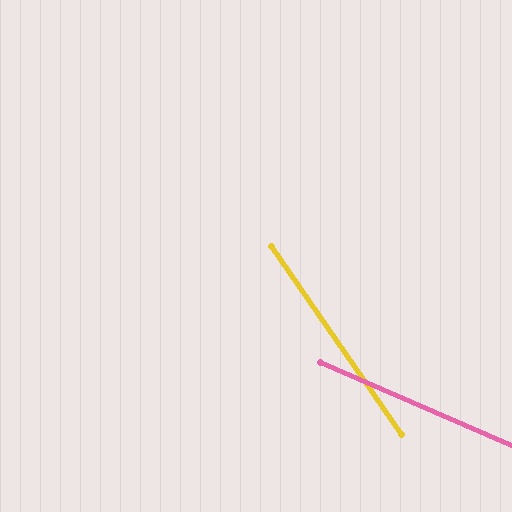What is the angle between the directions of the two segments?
Approximately 32 degrees.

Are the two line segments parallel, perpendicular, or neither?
Neither parallel nor perpendicular — they differ by about 32°.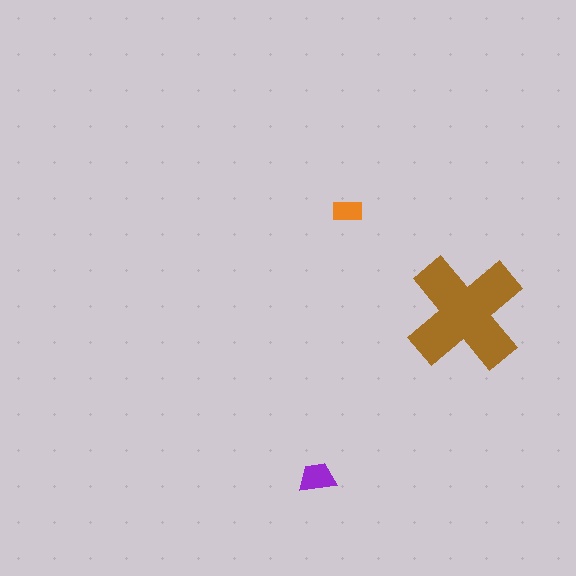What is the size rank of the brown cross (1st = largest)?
1st.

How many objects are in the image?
There are 3 objects in the image.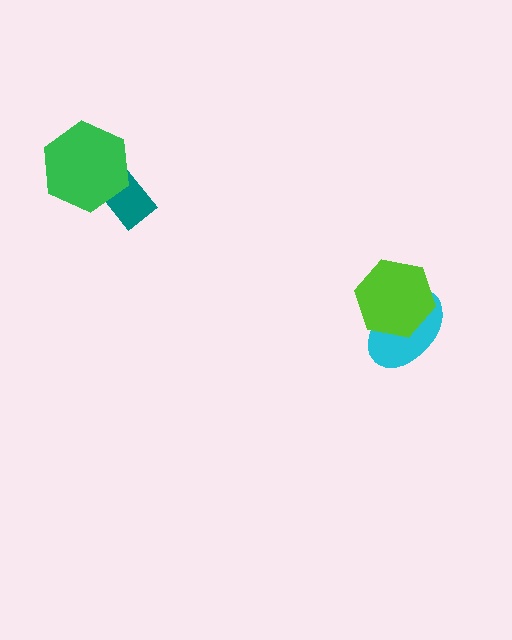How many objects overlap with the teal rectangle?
1 object overlaps with the teal rectangle.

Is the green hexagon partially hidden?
No, no other shape covers it.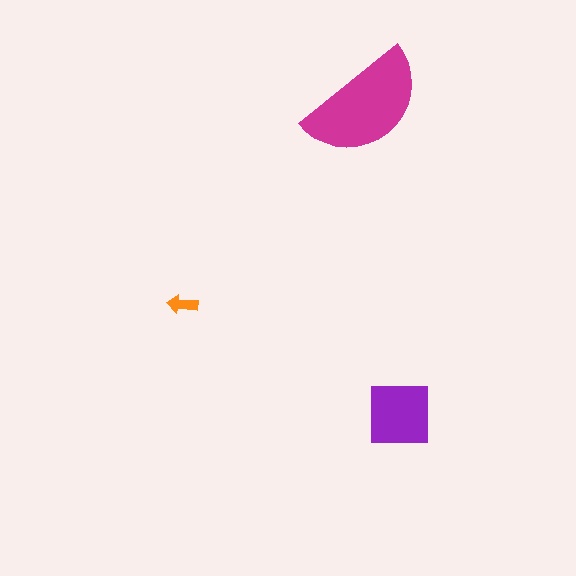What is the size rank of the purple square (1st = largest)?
2nd.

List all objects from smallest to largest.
The orange arrow, the purple square, the magenta semicircle.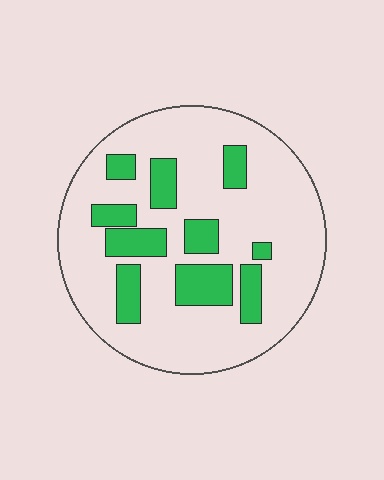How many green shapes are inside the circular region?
10.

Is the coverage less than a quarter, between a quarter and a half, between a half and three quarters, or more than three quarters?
Less than a quarter.